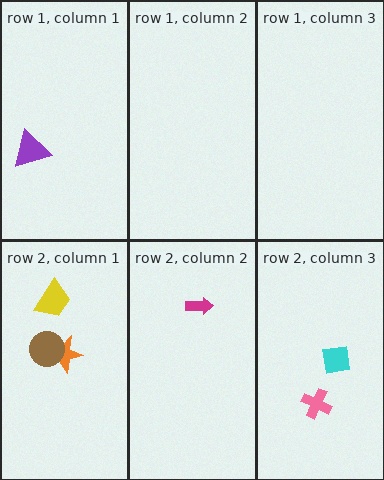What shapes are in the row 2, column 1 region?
The yellow trapezoid, the orange star, the brown circle.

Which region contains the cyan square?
The row 2, column 3 region.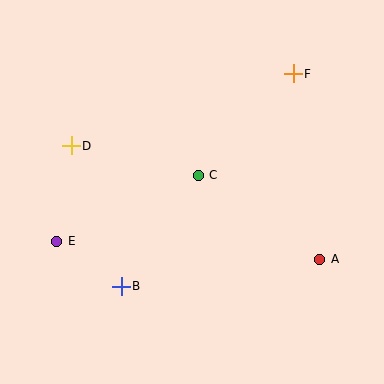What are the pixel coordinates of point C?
Point C is at (198, 175).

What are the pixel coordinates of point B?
Point B is at (121, 286).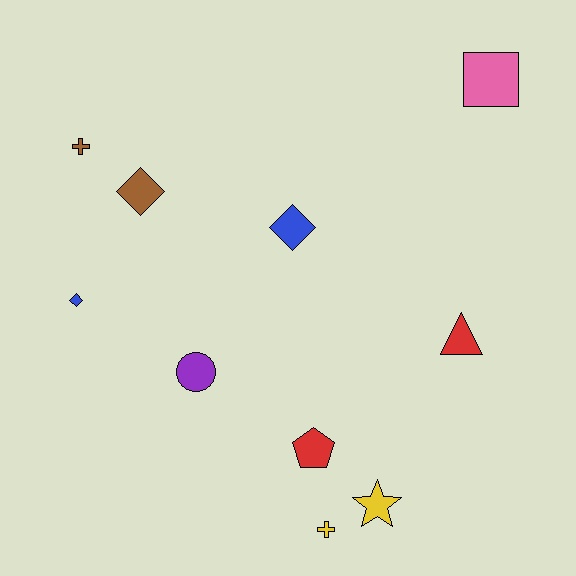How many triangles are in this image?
There is 1 triangle.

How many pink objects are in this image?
There is 1 pink object.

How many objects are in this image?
There are 10 objects.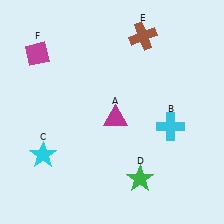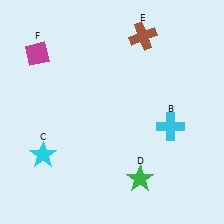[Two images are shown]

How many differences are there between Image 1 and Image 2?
There is 1 difference between the two images.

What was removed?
The magenta triangle (A) was removed in Image 2.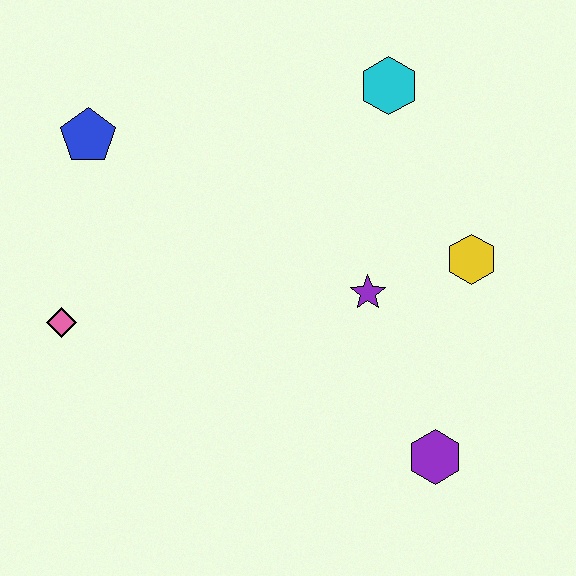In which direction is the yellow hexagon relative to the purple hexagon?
The yellow hexagon is above the purple hexagon.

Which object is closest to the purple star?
The yellow hexagon is closest to the purple star.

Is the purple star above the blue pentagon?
No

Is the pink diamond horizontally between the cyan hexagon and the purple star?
No